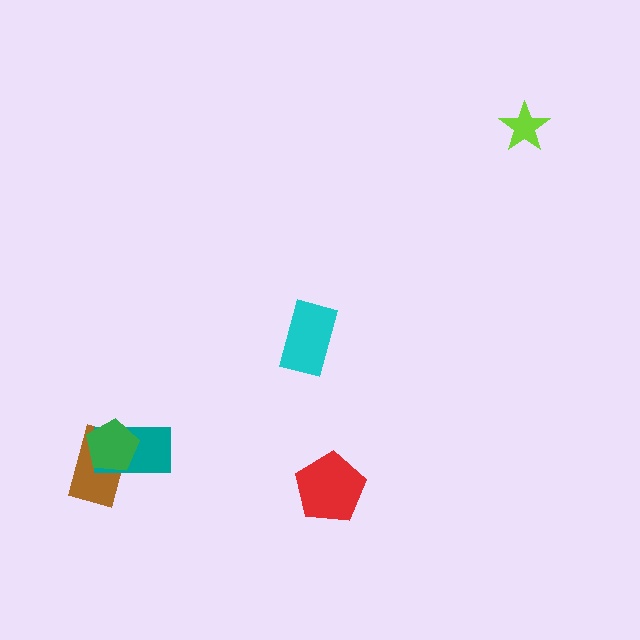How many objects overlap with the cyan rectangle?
0 objects overlap with the cyan rectangle.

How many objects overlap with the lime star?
0 objects overlap with the lime star.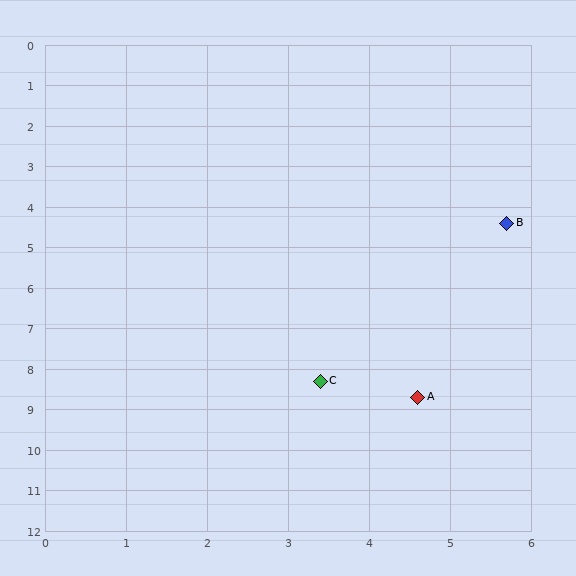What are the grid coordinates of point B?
Point B is at approximately (5.7, 4.4).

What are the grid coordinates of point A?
Point A is at approximately (4.6, 8.7).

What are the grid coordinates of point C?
Point C is at approximately (3.4, 8.3).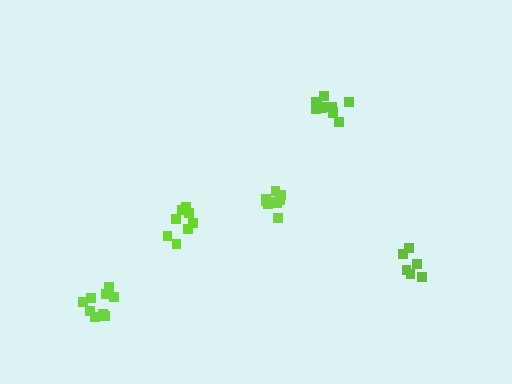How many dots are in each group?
Group 1: 6 dots, Group 2: 9 dots, Group 3: 8 dots, Group 4: 11 dots, Group 5: 9 dots (43 total).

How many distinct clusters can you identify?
There are 5 distinct clusters.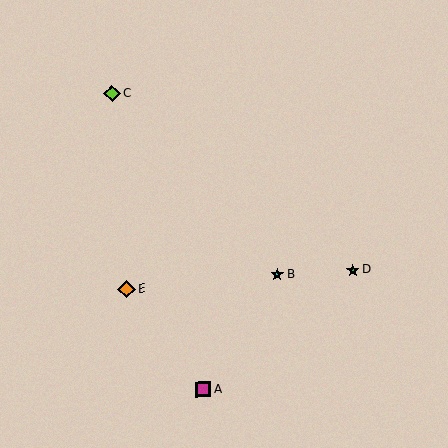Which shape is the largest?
The orange diamond (labeled E) is the largest.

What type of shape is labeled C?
Shape C is a lime diamond.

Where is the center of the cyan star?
The center of the cyan star is at (277, 274).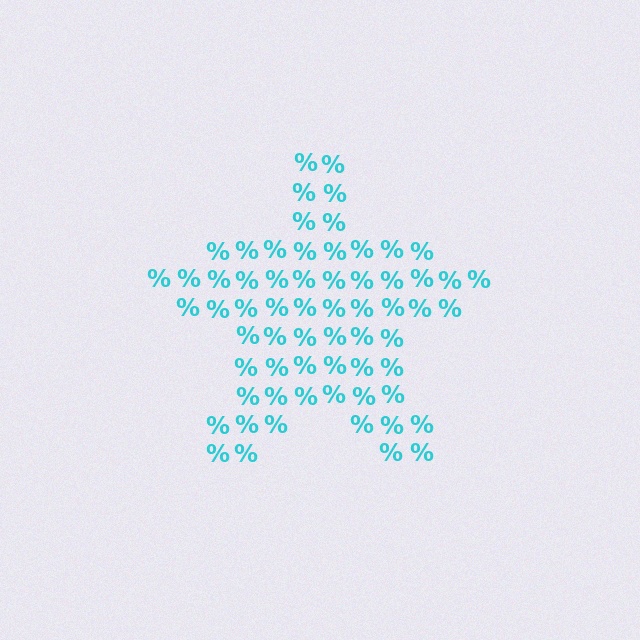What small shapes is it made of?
It is made of small percent signs.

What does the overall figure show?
The overall figure shows a star.